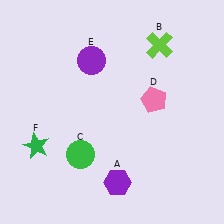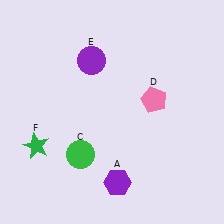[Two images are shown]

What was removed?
The lime cross (B) was removed in Image 2.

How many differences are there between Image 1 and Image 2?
There is 1 difference between the two images.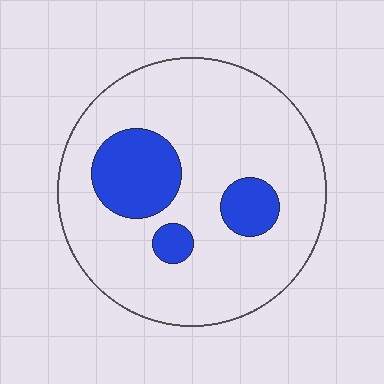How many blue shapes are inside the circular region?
3.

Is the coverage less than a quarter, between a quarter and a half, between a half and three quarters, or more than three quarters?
Less than a quarter.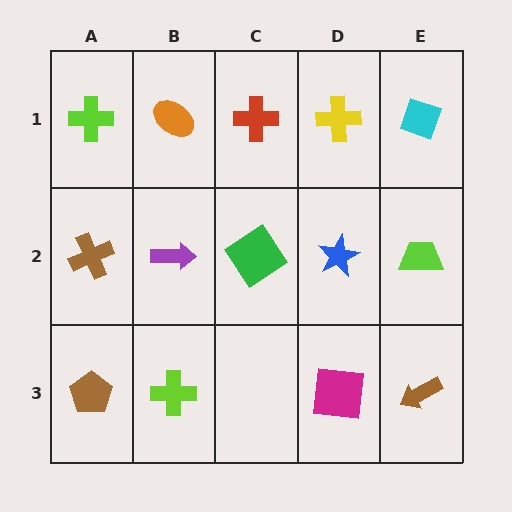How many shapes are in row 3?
4 shapes.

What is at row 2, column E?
A lime trapezoid.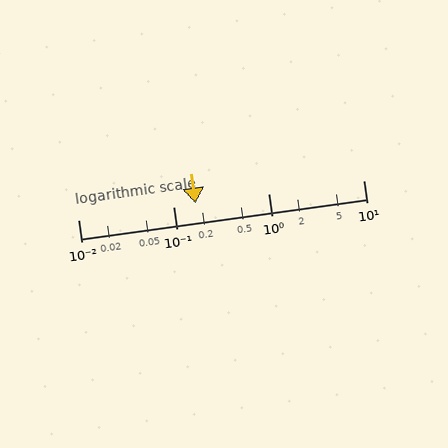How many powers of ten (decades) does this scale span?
The scale spans 3 decades, from 0.01 to 10.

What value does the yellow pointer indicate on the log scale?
The pointer indicates approximately 0.17.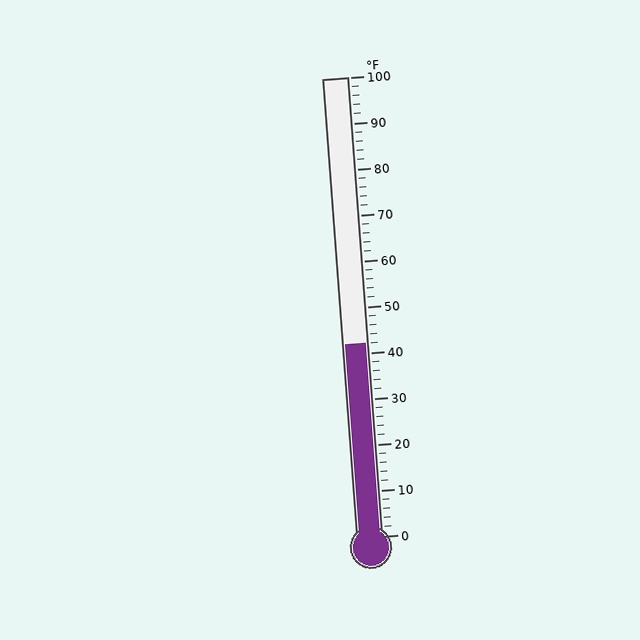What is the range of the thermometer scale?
The thermometer scale ranges from 0°F to 100°F.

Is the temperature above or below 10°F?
The temperature is above 10°F.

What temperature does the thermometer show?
The thermometer shows approximately 42°F.